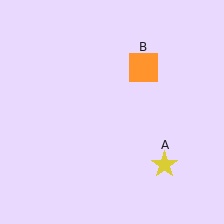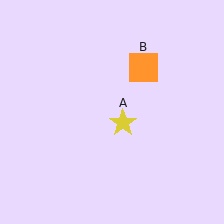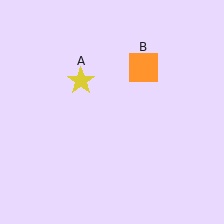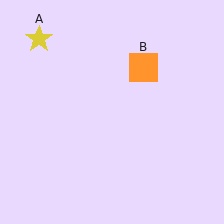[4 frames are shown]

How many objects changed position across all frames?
1 object changed position: yellow star (object A).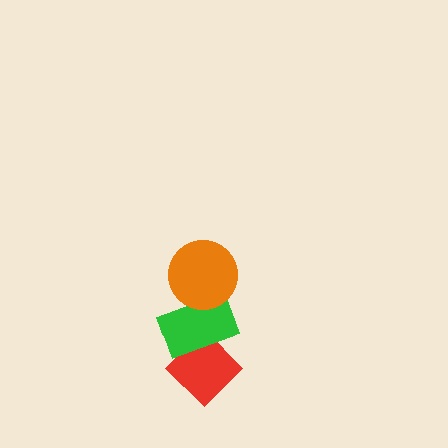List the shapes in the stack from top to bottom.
From top to bottom: the orange circle, the green rectangle, the red diamond.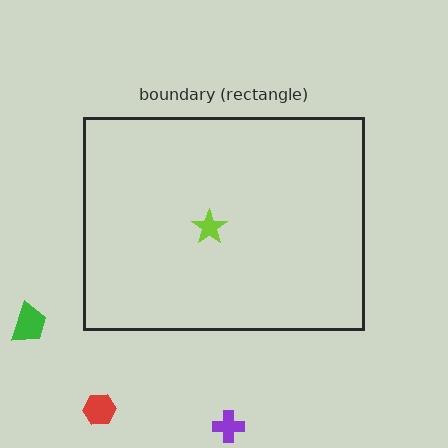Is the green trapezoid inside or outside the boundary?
Outside.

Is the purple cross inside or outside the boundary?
Outside.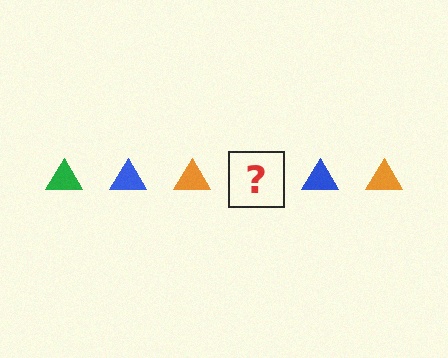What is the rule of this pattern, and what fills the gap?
The rule is that the pattern cycles through green, blue, orange triangles. The gap should be filled with a green triangle.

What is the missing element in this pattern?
The missing element is a green triangle.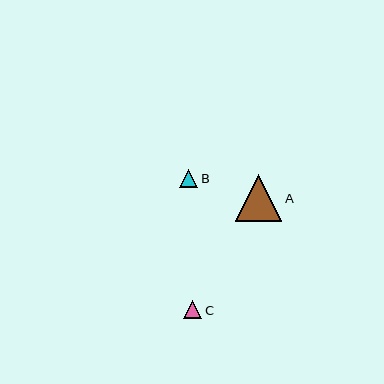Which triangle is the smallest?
Triangle B is the smallest with a size of approximately 18 pixels.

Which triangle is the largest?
Triangle A is the largest with a size of approximately 47 pixels.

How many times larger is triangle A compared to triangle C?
Triangle A is approximately 2.5 times the size of triangle C.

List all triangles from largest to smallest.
From largest to smallest: A, C, B.